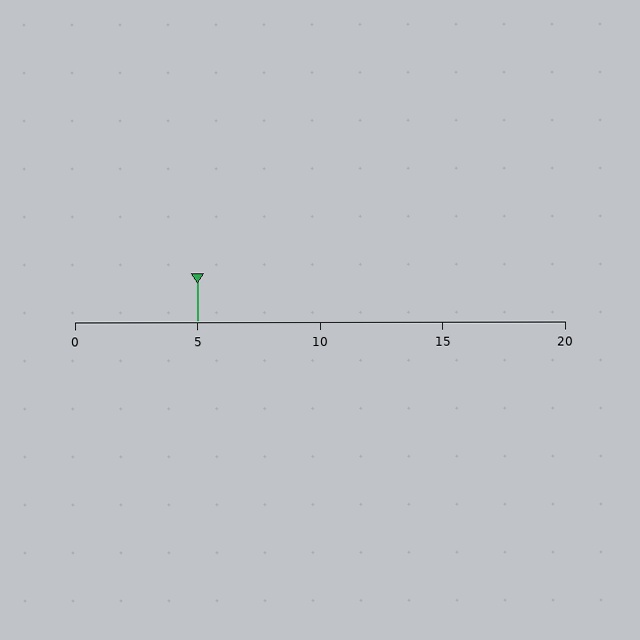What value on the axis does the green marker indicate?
The marker indicates approximately 5.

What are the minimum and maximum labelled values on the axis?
The axis runs from 0 to 20.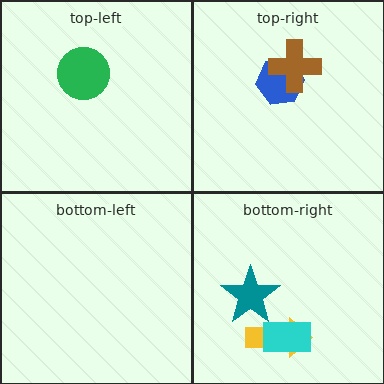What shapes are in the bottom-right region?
The teal star, the yellow arrow, the cyan rectangle.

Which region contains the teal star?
The bottom-right region.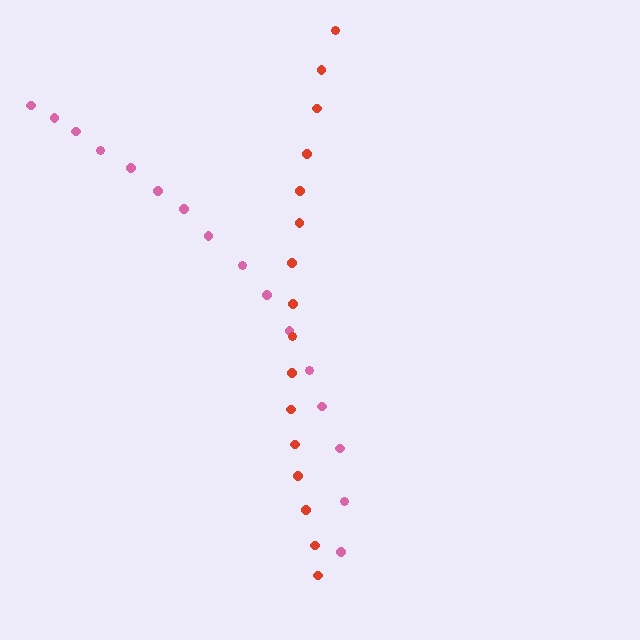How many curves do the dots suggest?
There are 2 distinct paths.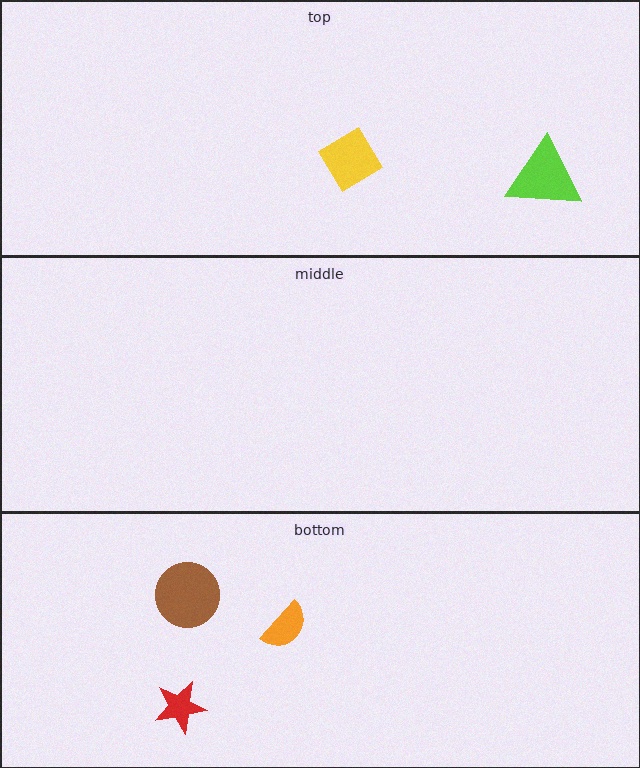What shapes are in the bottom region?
The brown circle, the orange semicircle, the red star.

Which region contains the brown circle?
The bottom region.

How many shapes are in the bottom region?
3.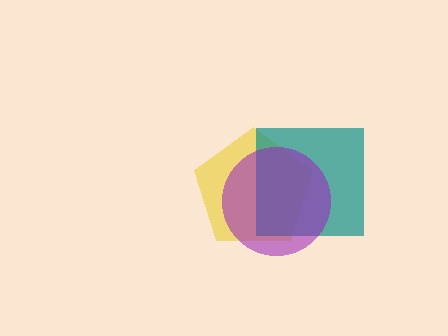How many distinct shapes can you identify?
There are 3 distinct shapes: a yellow pentagon, a teal square, a purple circle.